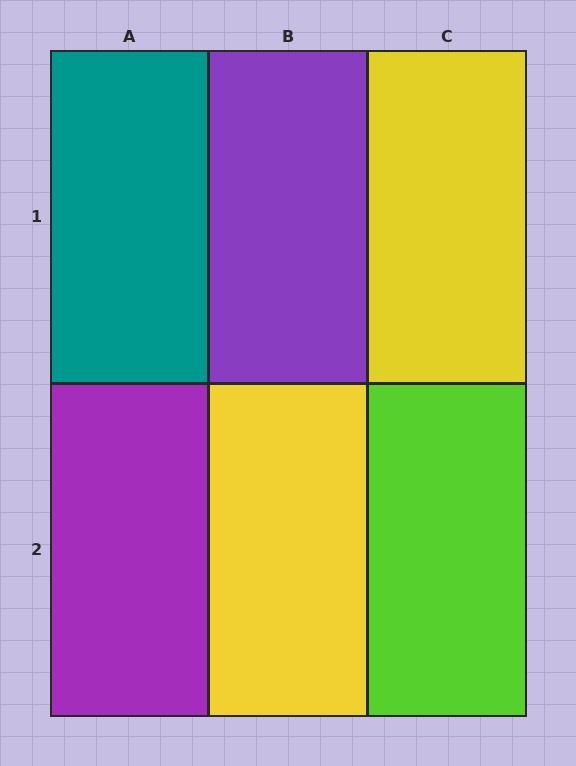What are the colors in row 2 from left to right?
Purple, yellow, lime.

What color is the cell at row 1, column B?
Purple.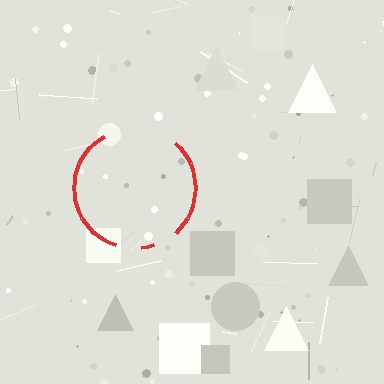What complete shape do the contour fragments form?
The contour fragments form a circle.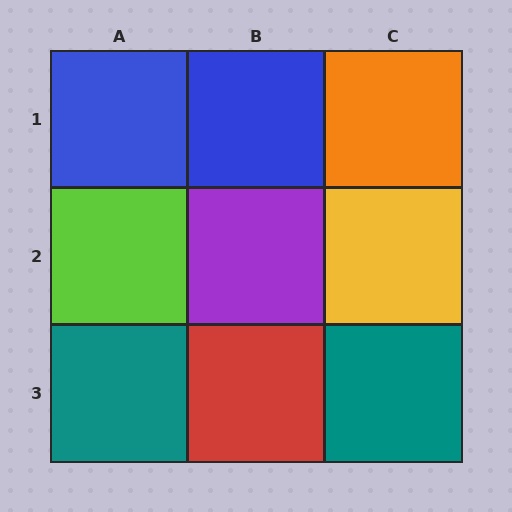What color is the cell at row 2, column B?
Purple.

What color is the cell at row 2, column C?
Yellow.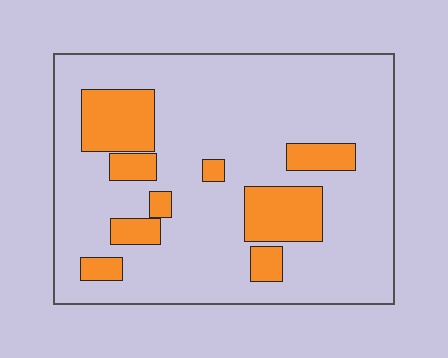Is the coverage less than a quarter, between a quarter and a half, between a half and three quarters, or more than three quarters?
Less than a quarter.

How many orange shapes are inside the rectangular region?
9.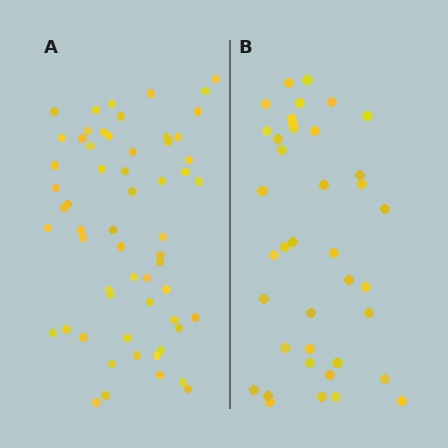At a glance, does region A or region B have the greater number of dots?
Region A (the left region) has more dots.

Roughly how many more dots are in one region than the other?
Region A has approximately 20 more dots than region B.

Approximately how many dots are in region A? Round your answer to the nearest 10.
About 60 dots. (The exact count is 59, which rounds to 60.)